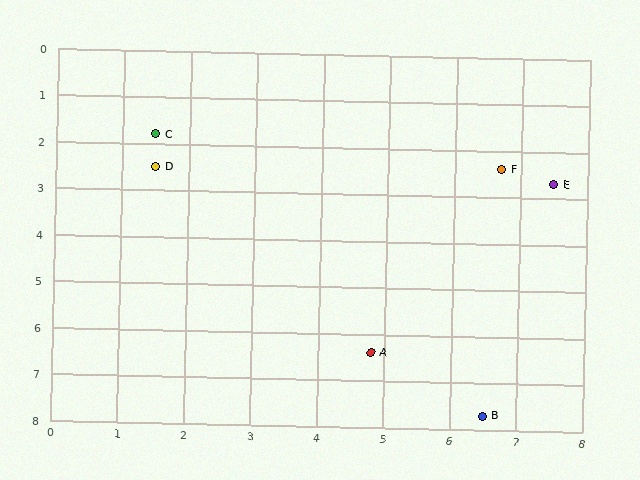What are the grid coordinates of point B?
Point B is at approximately (6.5, 7.7).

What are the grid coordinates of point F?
Point F is at approximately (6.7, 2.4).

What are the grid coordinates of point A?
Point A is at approximately (4.8, 6.4).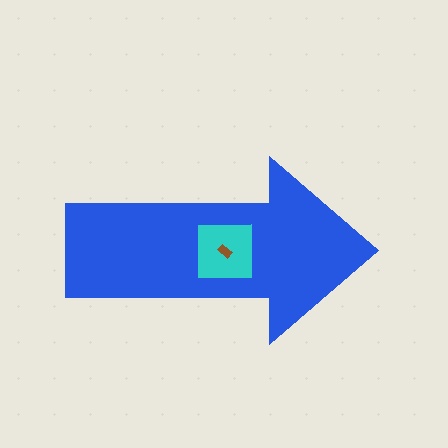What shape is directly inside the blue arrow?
The cyan square.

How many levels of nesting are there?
3.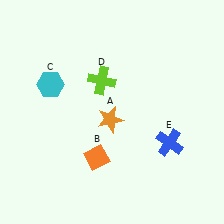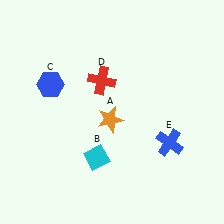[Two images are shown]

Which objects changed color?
B changed from orange to cyan. C changed from cyan to blue. D changed from lime to red.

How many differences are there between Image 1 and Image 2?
There are 3 differences between the two images.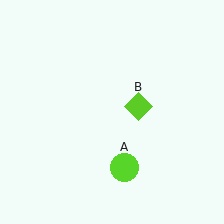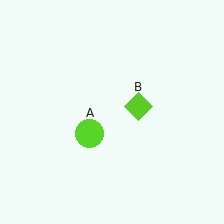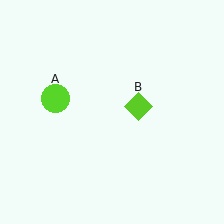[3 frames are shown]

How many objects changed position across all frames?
1 object changed position: lime circle (object A).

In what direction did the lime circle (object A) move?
The lime circle (object A) moved up and to the left.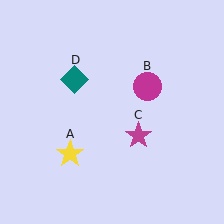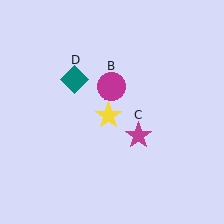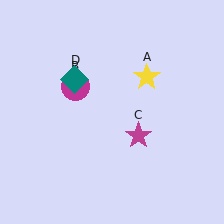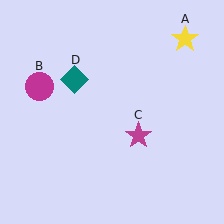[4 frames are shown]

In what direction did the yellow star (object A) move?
The yellow star (object A) moved up and to the right.